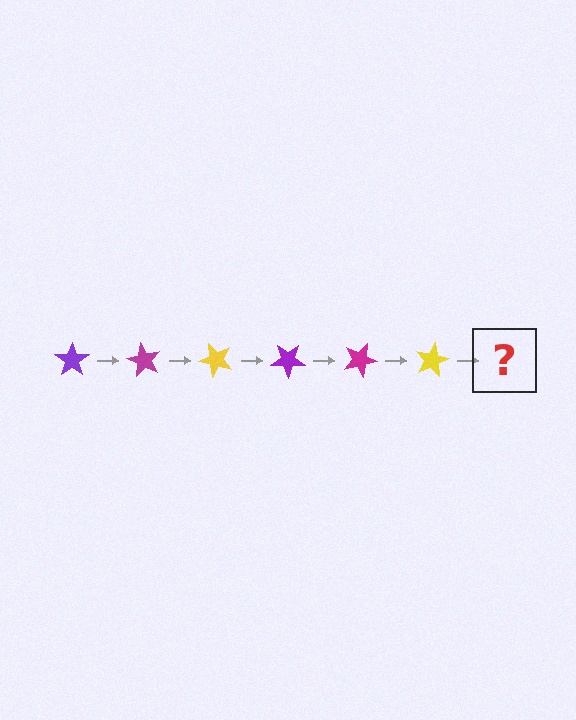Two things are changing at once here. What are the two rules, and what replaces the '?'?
The two rules are that it rotates 60 degrees each step and the color cycles through purple, magenta, and yellow. The '?' should be a purple star, rotated 360 degrees from the start.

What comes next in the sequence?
The next element should be a purple star, rotated 360 degrees from the start.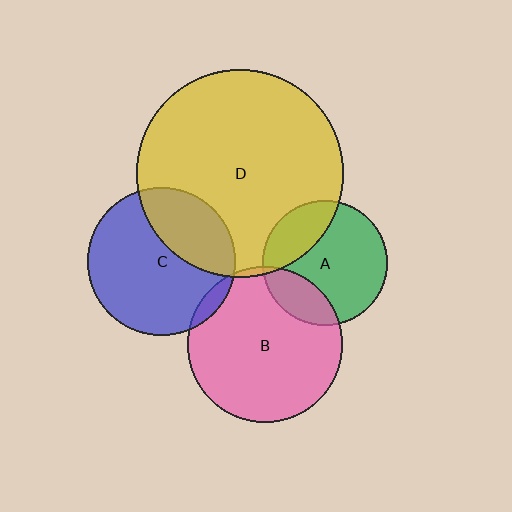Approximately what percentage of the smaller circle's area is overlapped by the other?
Approximately 25%.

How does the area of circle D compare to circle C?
Approximately 2.0 times.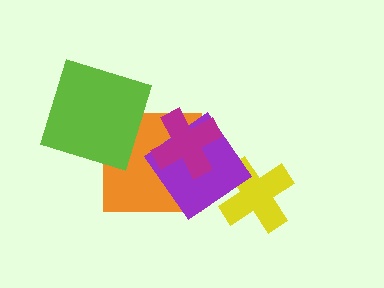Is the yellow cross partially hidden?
Yes, it is partially covered by another shape.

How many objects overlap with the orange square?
3 objects overlap with the orange square.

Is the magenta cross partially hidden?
No, no other shape covers it.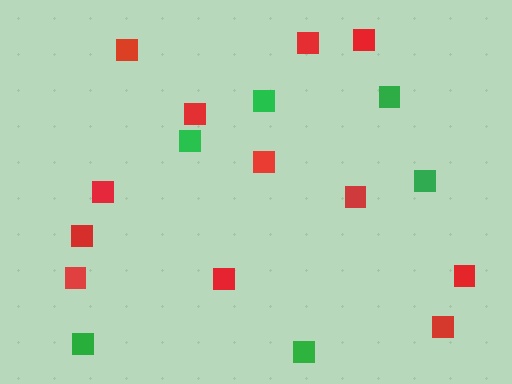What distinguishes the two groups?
There are 2 groups: one group of red squares (12) and one group of green squares (6).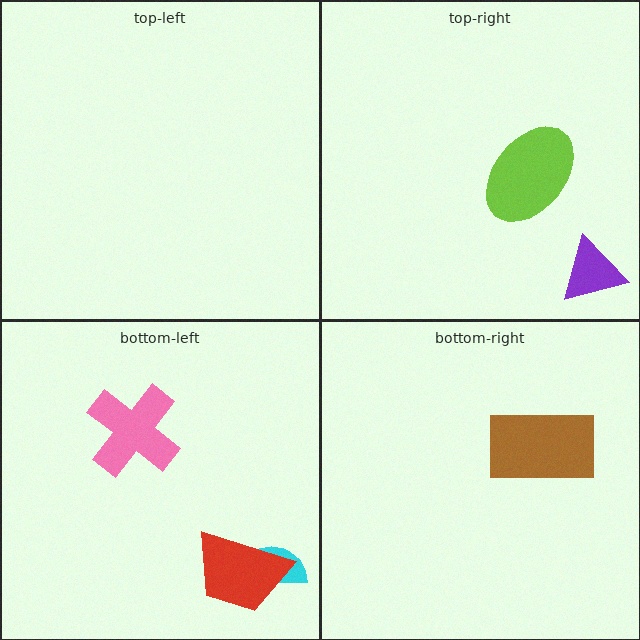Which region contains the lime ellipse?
The top-right region.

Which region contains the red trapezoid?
The bottom-left region.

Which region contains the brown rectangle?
The bottom-right region.